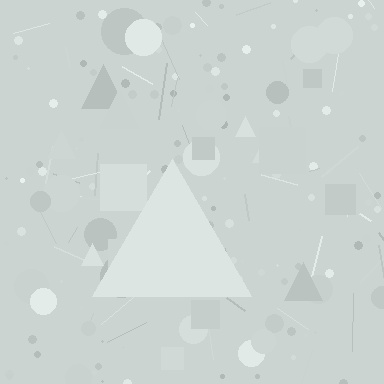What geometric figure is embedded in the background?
A triangle is embedded in the background.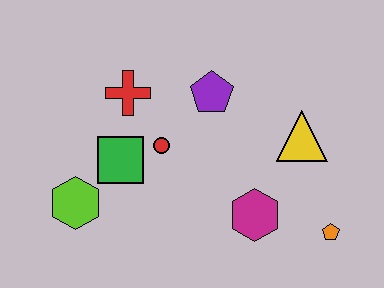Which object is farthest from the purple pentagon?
The orange pentagon is farthest from the purple pentagon.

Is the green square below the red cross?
Yes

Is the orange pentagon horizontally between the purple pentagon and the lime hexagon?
No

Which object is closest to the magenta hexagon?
The orange pentagon is closest to the magenta hexagon.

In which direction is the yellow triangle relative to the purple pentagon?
The yellow triangle is to the right of the purple pentagon.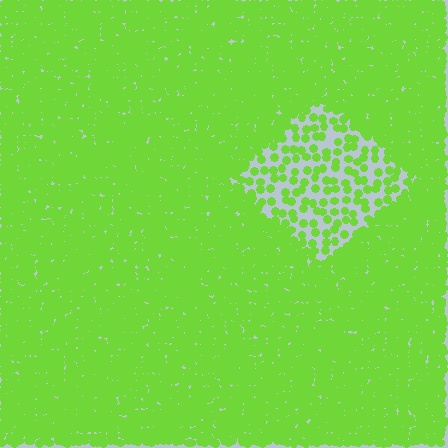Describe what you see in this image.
The image contains small lime elements arranged at two different densities. A diamond-shaped region is visible where the elements are less densely packed than the surrounding area.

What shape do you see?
I see a diamond.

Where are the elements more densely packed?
The elements are more densely packed outside the diamond boundary.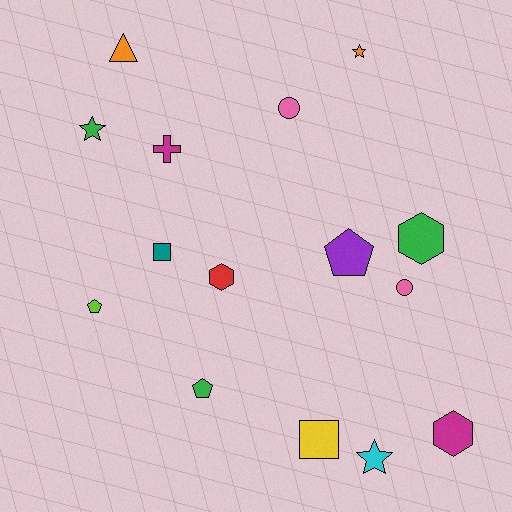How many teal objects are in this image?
There is 1 teal object.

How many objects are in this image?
There are 15 objects.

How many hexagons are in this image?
There are 3 hexagons.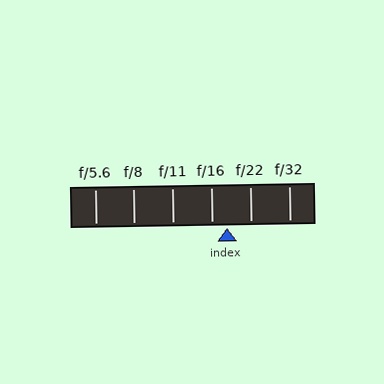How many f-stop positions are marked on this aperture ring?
There are 6 f-stop positions marked.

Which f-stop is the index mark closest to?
The index mark is closest to f/16.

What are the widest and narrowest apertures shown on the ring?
The widest aperture shown is f/5.6 and the narrowest is f/32.